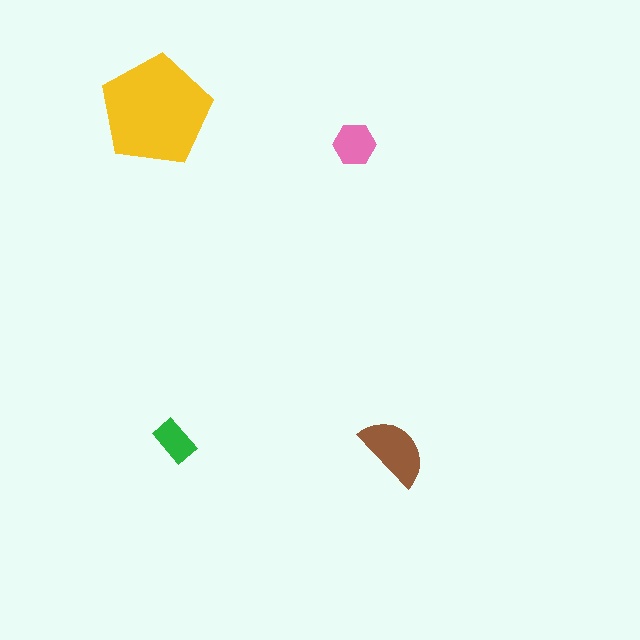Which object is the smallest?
The green rectangle.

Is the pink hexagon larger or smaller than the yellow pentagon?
Smaller.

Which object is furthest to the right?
The brown semicircle is rightmost.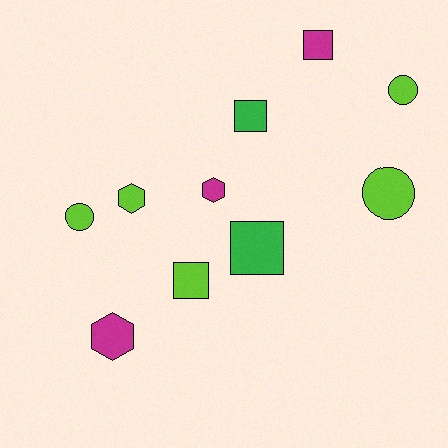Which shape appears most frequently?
Square, with 4 objects.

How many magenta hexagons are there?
There are 2 magenta hexagons.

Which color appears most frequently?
Lime, with 5 objects.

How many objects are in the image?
There are 10 objects.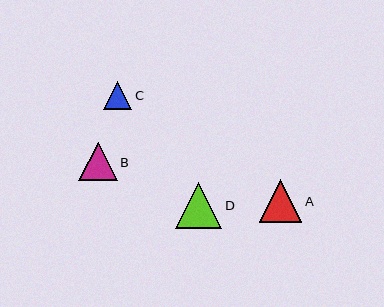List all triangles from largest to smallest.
From largest to smallest: D, A, B, C.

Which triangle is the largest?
Triangle D is the largest with a size of approximately 46 pixels.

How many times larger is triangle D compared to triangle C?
Triangle D is approximately 1.6 times the size of triangle C.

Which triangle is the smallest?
Triangle C is the smallest with a size of approximately 28 pixels.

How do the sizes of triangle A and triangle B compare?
Triangle A and triangle B are approximately the same size.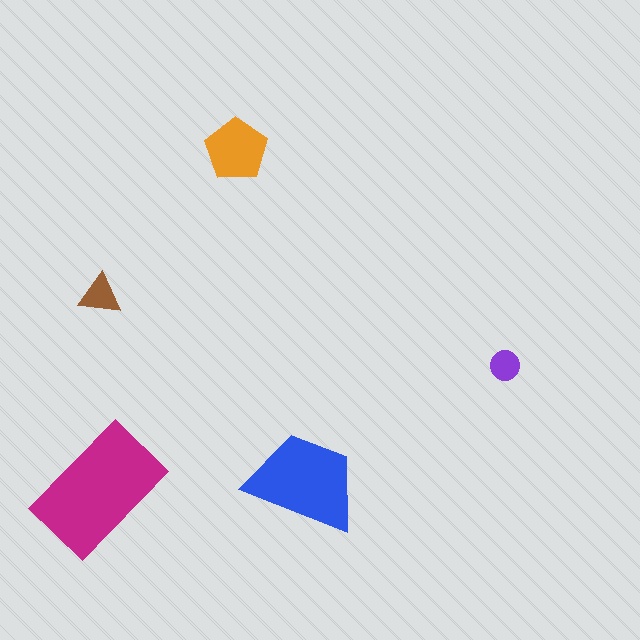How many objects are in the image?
There are 5 objects in the image.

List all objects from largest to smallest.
The magenta rectangle, the blue trapezoid, the orange pentagon, the brown triangle, the purple circle.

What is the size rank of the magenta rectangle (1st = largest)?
1st.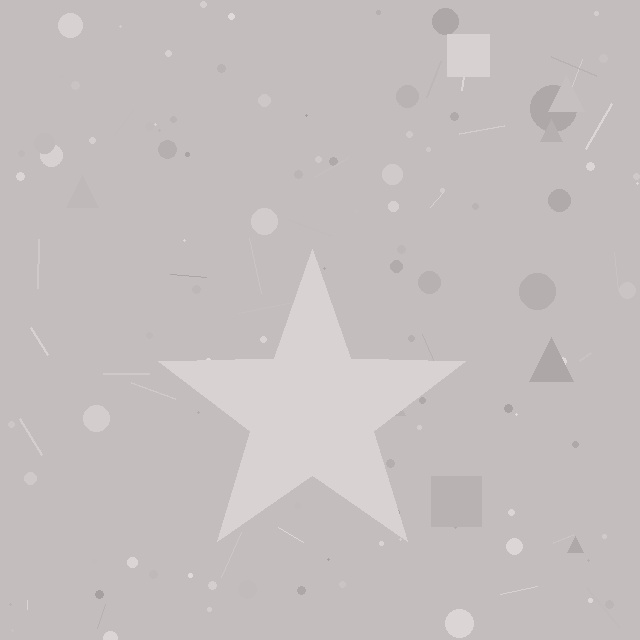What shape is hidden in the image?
A star is hidden in the image.